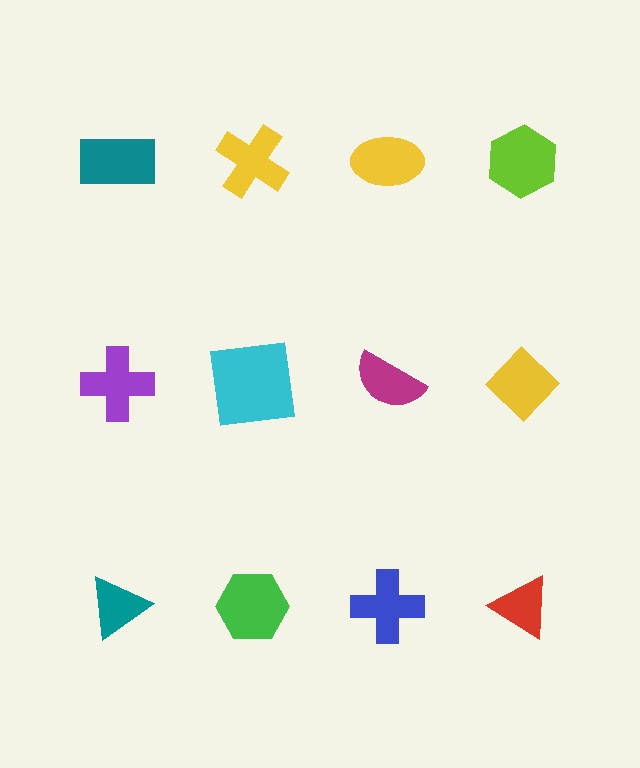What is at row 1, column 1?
A teal rectangle.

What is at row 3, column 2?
A green hexagon.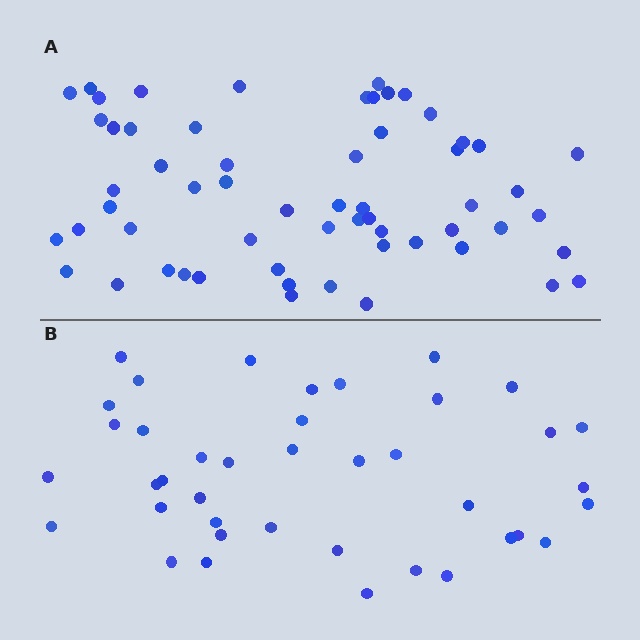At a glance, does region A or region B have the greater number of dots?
Region A (the top region) has more dots.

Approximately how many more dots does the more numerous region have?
Region A has approximately 20 more dots than region B.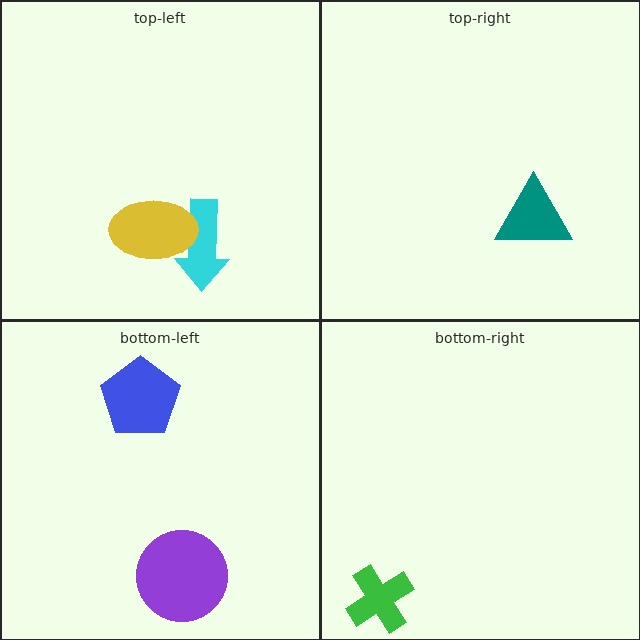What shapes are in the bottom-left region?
The blue pentagon, the purple circle.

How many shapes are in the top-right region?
1.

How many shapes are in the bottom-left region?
2.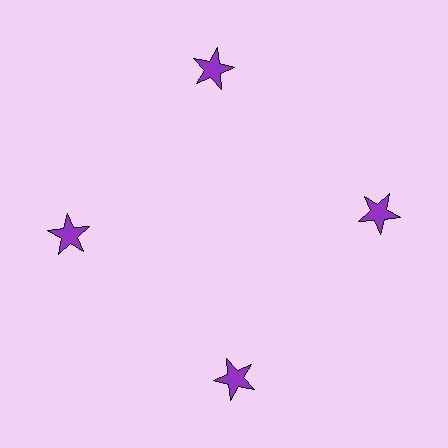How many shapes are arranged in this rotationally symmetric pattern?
There are 4 shapes, arranged in 4 groups of 1.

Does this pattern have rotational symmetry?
Yes, this pattern has 4-fold rotational symmetry. It looks the same after rotating 90 degrees around the center.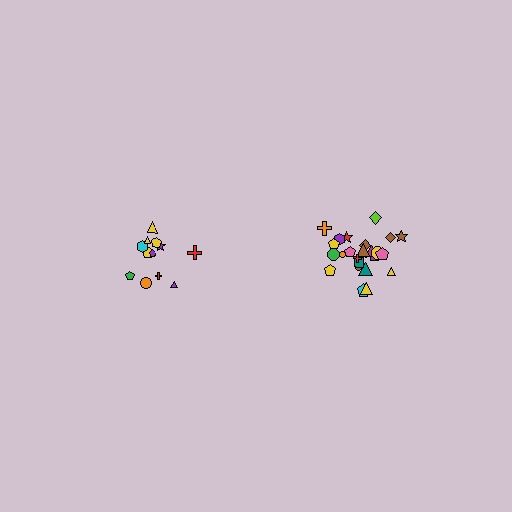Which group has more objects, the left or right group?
The right group.